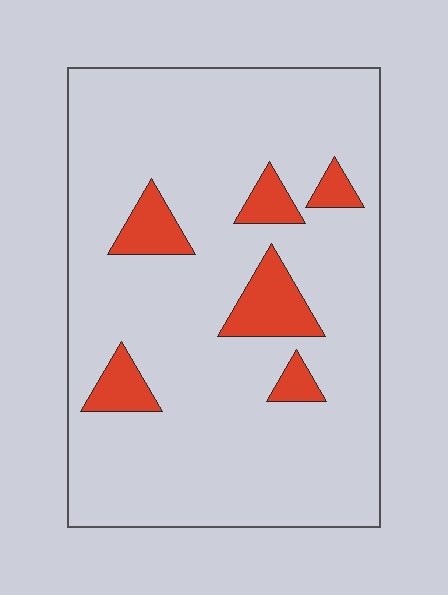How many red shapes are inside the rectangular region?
6.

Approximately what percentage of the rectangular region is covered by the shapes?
Approximately 10%.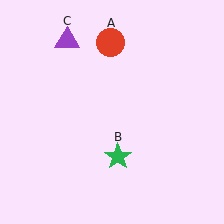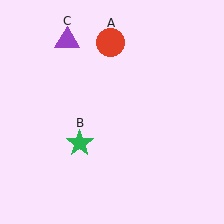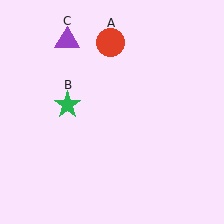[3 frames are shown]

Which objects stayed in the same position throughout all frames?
Red circle (object A) and purple triangle (object C) remained stationary.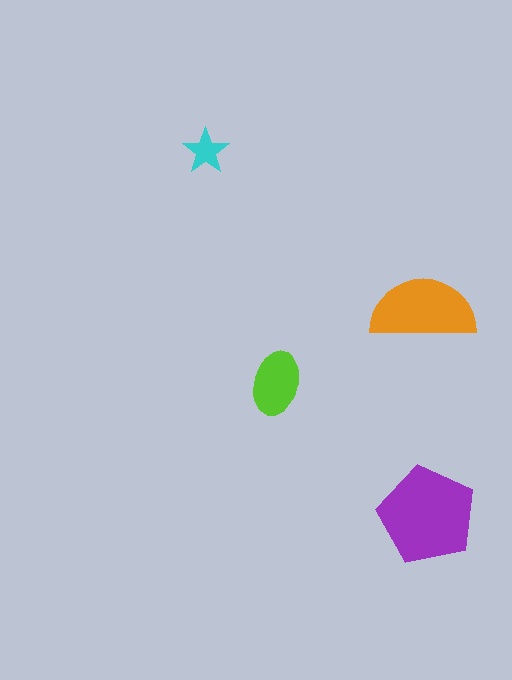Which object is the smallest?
The cyan star.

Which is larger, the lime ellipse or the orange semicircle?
The orange semicircle.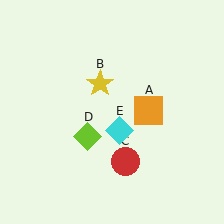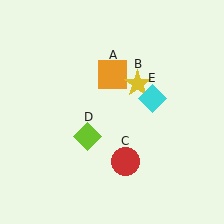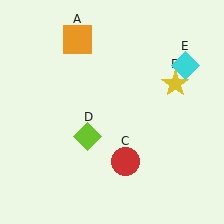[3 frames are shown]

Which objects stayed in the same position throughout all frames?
Red circle (object C) and lime diamond (object D) remained stationary.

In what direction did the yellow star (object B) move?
The yellow star (object B) moved right.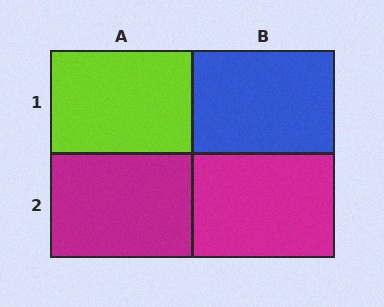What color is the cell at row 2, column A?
Magenta.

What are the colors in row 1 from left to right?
Lime, blue.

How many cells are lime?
1 cell is lime.